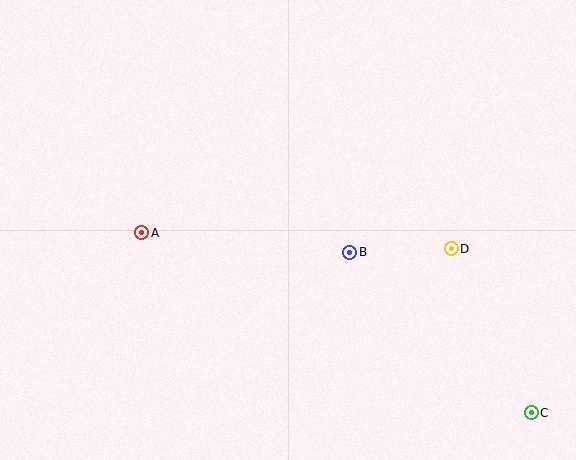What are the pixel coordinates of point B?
Point B is at (350, 252).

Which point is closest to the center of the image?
Point B at (350, 252) is closest to the center.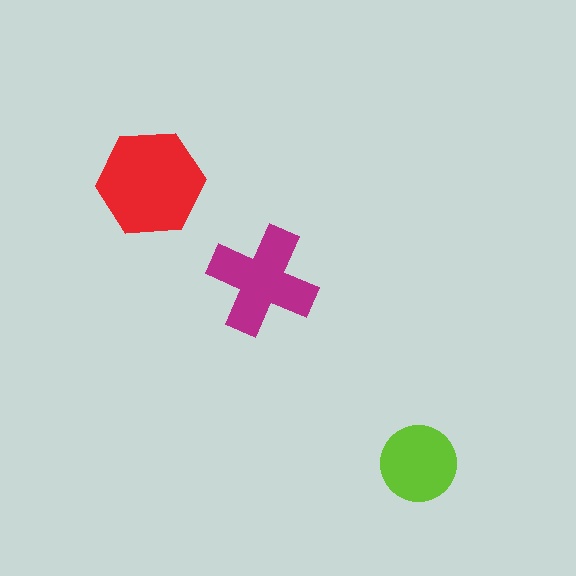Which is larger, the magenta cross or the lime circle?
The magenta cross.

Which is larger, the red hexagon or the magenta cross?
The red hexagon.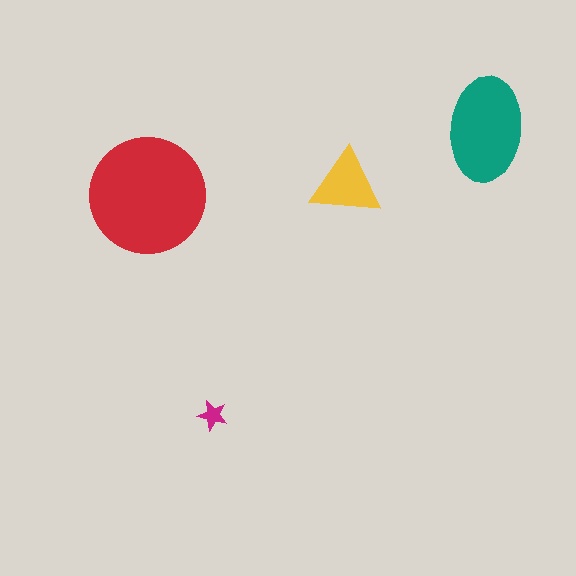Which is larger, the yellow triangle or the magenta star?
The yellow triangle.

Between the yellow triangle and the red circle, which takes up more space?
The red circle.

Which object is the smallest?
The magenta star.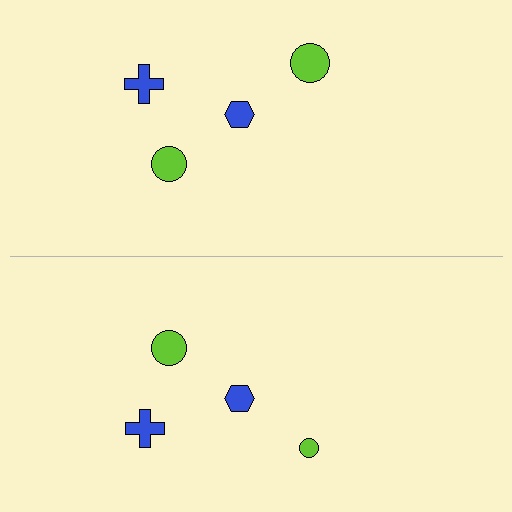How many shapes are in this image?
There are 8 shapes in this image.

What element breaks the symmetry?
The lime circle on the bottom side has a different size than its mirror counterpart.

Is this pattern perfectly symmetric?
No, the pattern is not perfectly symmetric. The lime circle on the bottom side has a different size than its mirror counterpart.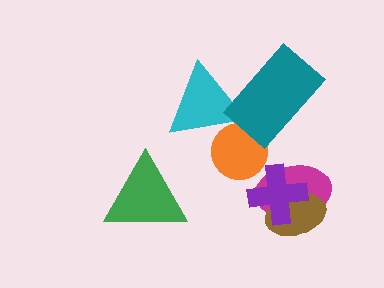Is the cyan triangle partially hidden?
Yes, it is partially covered by another shape.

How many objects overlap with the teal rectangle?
2 objects overlap with the teal rectangle.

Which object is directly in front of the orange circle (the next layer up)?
The cyan triangle is directly in front of the orange circle.